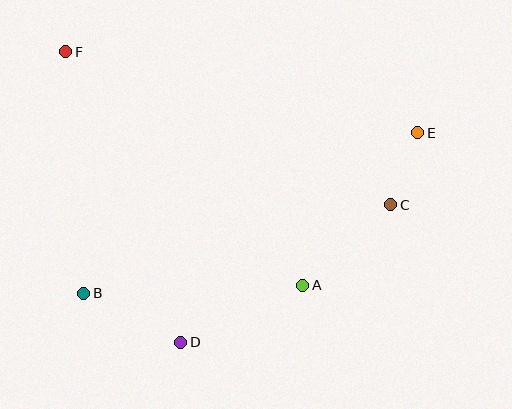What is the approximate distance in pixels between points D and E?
The distance between D and E is approximately 316 pixels.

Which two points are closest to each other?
Points C and E are closest to each other.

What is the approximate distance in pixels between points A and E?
The distance between A and E is approximately 191 pixels.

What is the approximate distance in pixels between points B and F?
The distance between B and F is approximately 242 pixels.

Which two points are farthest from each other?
Points B and E are farthest from each other.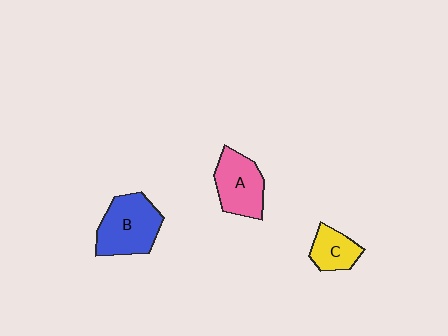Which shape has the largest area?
Shape B (blue).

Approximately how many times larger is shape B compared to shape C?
Approximately 1.8 times.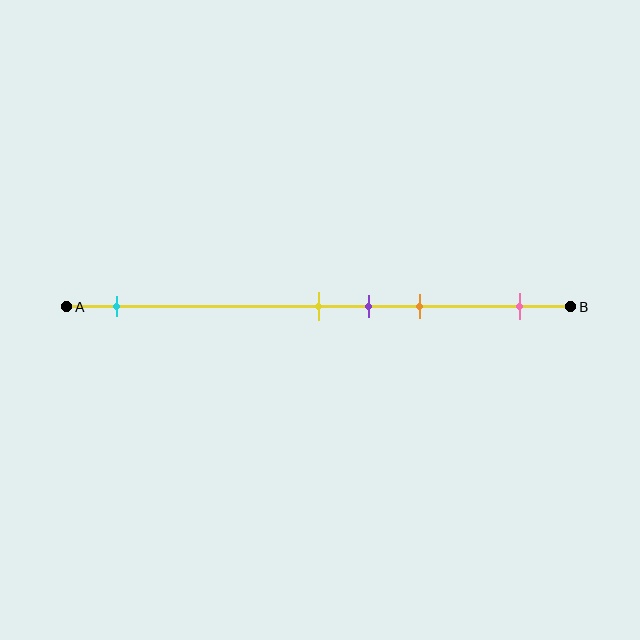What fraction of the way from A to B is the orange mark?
The orange mark is approximately 70% (0.7) of the way from A to B.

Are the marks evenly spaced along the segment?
No, the marks are not evenly spaced.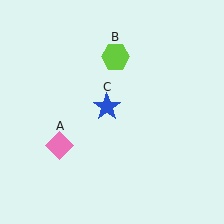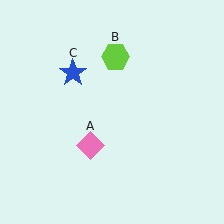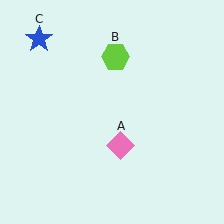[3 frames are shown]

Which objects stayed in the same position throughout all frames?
Lime hexagon (object B) remained stationary.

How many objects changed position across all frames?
2 objects changed position: pink diamond (object A), blue star (object C).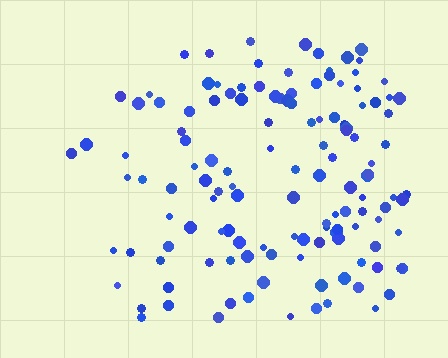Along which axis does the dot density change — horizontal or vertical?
Horizontal.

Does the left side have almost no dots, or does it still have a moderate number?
Still a moderate number, just noticeably fewer than the right.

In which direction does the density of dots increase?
From left to right, with the right side densest.